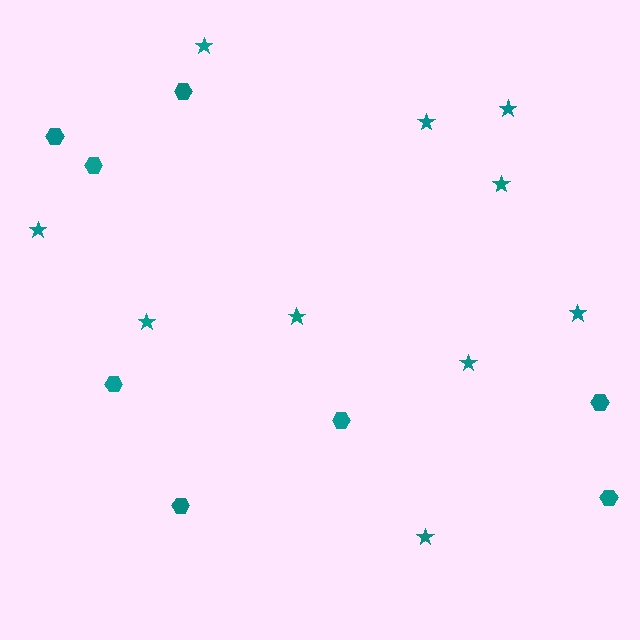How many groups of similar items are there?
There are 2 groups: one group of stars (10) and one group of hexagons (8).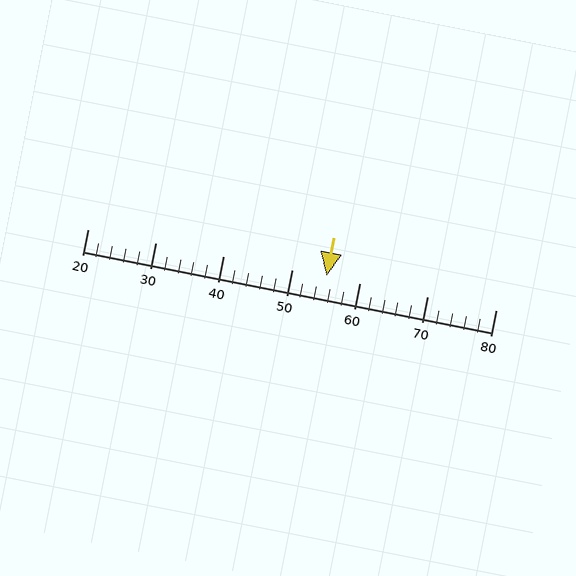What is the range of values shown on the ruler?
The ruler shows values from 20 to 80.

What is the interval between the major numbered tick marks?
The major tick marks are spaced 10 units apart.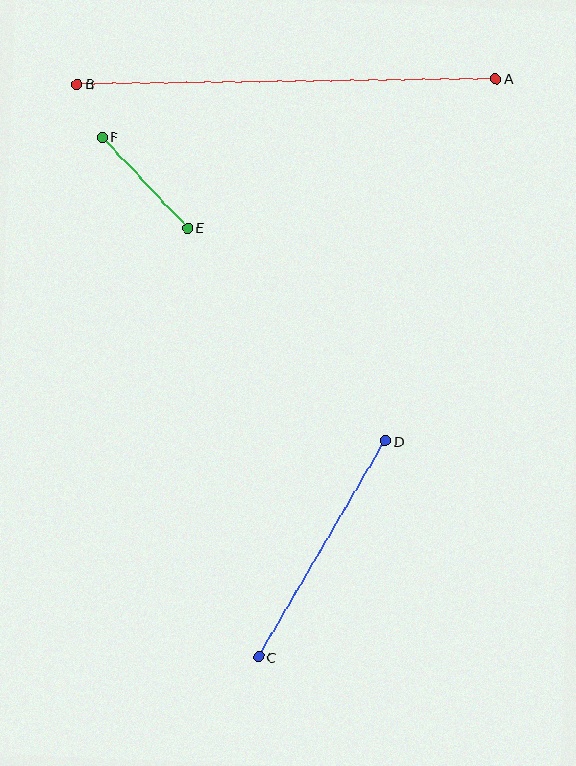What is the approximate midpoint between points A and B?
The midpoint is at approximately (287, 81) pixels.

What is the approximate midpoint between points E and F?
The midpoint is at approximately (145, 183) pixels.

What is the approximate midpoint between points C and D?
The midpoint is at approximately (322, 549) pixels.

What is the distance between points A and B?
The distance is approximately 419 pixels.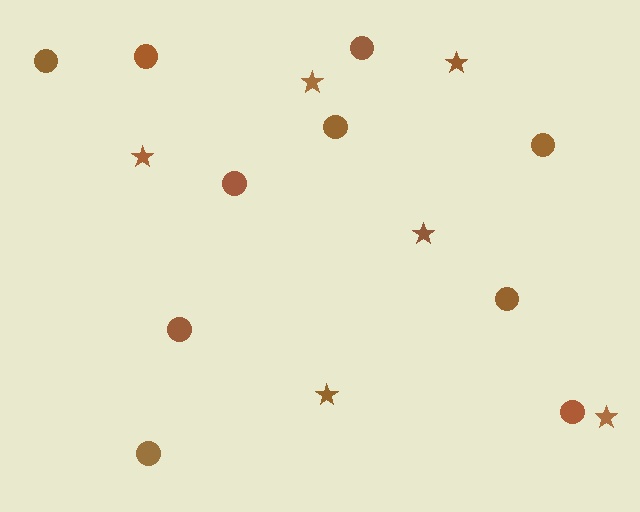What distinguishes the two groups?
There are 2 groups: one group of stars (6) and one group of circles (10).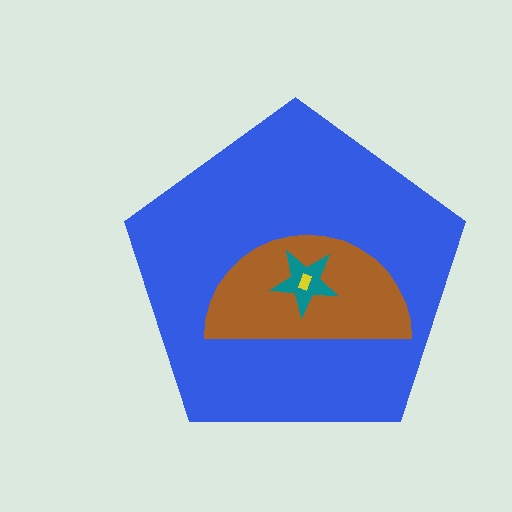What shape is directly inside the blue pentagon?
The brown semicircle.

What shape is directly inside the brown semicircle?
The teal star.